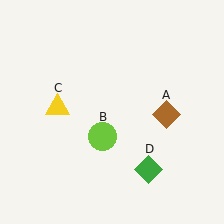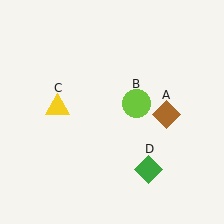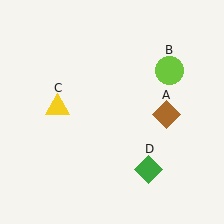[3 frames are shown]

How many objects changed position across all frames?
1 object changed position: lime circle (object B).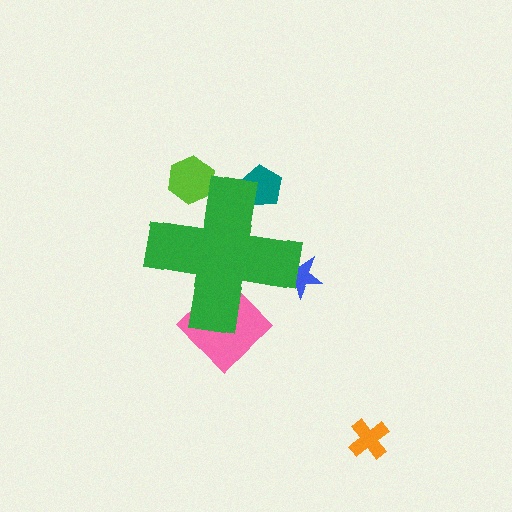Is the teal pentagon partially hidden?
Yes, the teal pentagon is partially hidden behind the green cross.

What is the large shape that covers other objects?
A green cross.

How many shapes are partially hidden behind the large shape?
4 shapes are partially hidden.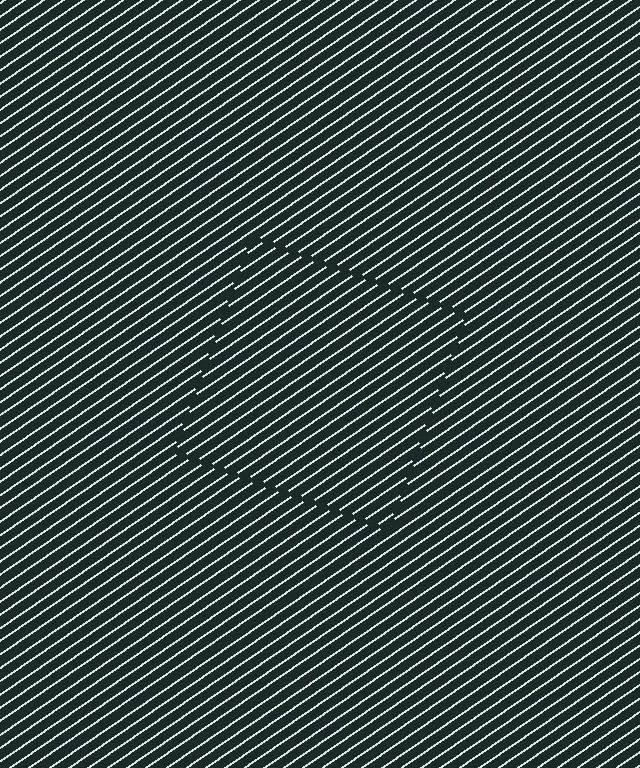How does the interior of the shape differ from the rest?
The interior of the shape contains the same grating, shifted by half a period — the contour is defined by the phase discontinuity where line-ends from the inner and outer gratings abut.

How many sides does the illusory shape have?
4 sides — the line-ends trace a square.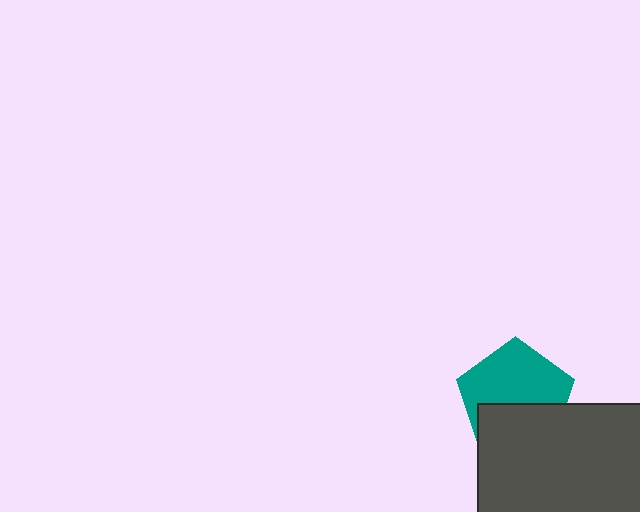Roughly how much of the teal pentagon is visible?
About half of it is visible (roughly 59%).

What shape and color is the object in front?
The object in front is a dark gray rectangle.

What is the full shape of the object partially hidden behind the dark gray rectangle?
The partially hidden object is a teal pentagon.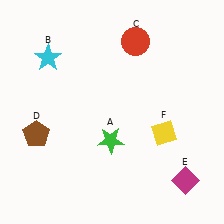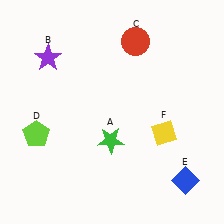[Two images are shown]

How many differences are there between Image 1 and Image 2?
There are 3 differences between the two images.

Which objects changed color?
B changed from cyan to purple. D changed from brown to lime. E changed from magenta to blue.